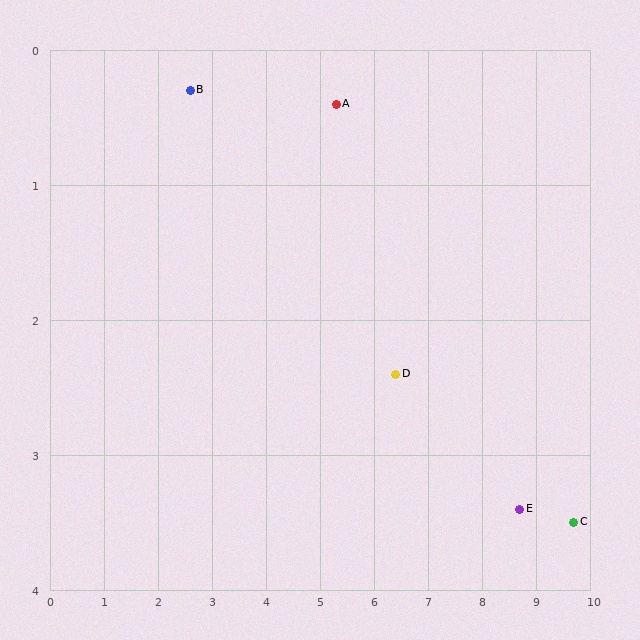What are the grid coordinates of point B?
Point B is at approximately (2.6, 0.3).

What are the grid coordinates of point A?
Point A is at approximately (5.3, 0.4).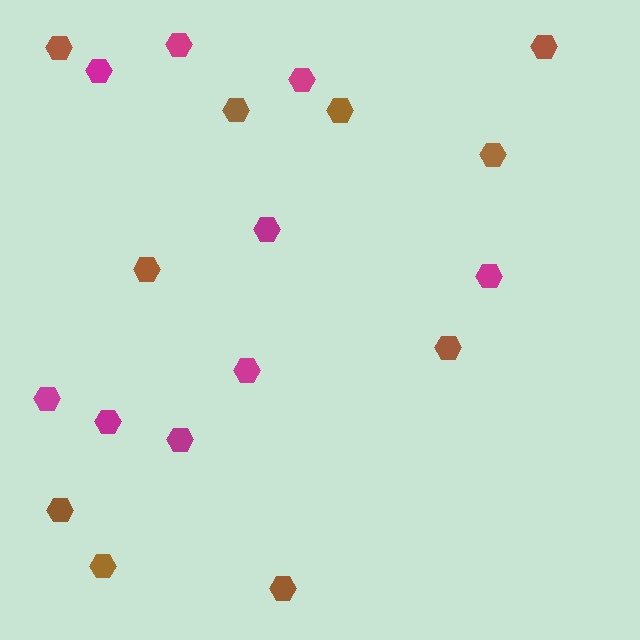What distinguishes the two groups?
There are 2 groups: one group of magenta hexagons (9) and one group of brown hexagons (10).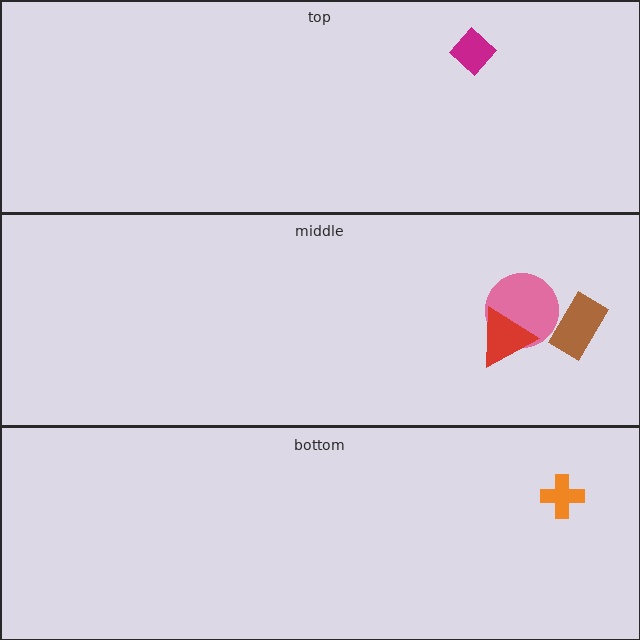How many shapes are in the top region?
1.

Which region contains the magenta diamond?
The top region.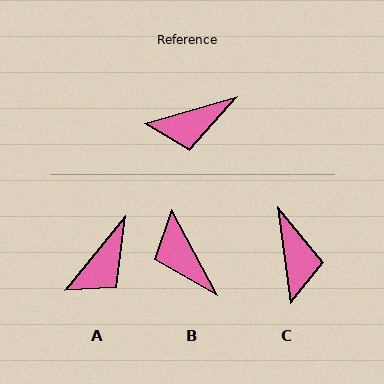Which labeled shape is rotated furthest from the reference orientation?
C, about 82 degrees away.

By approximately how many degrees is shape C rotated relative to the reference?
Approximately 82 degrees counter-clockwise.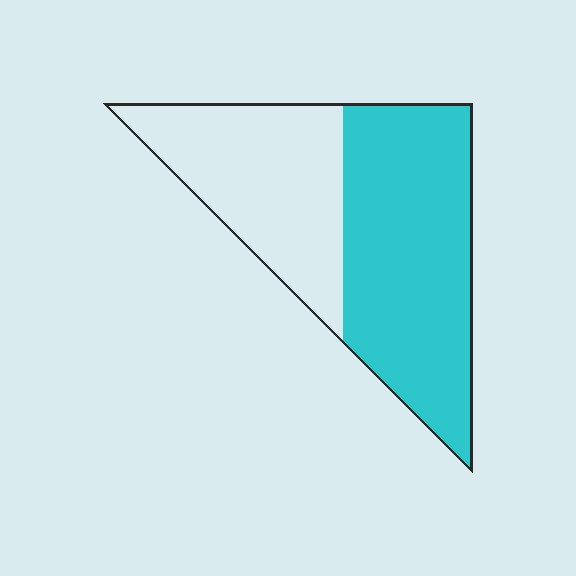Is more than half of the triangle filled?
Yes.